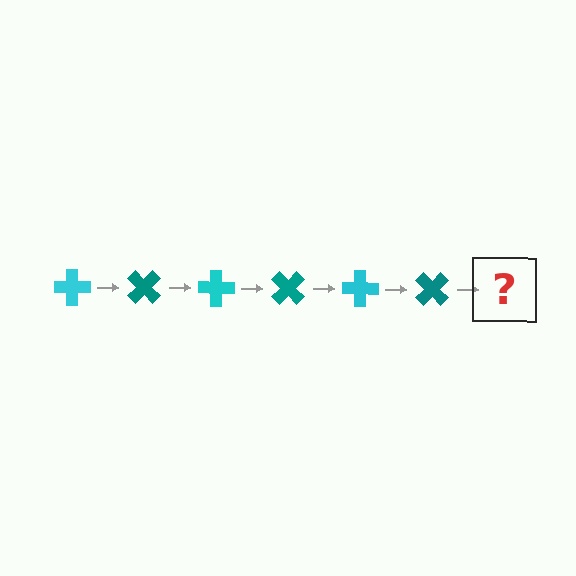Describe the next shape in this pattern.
It should be a cyan cross, rotated 270 degrees from the start.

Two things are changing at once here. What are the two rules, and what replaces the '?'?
The two rules are that it rotates 45 degrees each step and the color cycles through cyan and teal. The '?' should be a cyan cross, rotated 270 degrees from the start.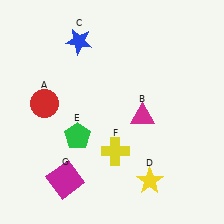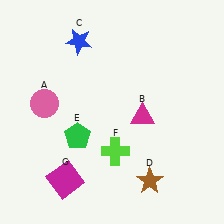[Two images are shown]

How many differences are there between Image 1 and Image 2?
There are 3 differences between the two images.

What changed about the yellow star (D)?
In Image 1, D is yellow. In Image 2, it changed to brown.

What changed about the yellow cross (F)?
In Image 1, F is yellow. In Image 2, it changed to lime.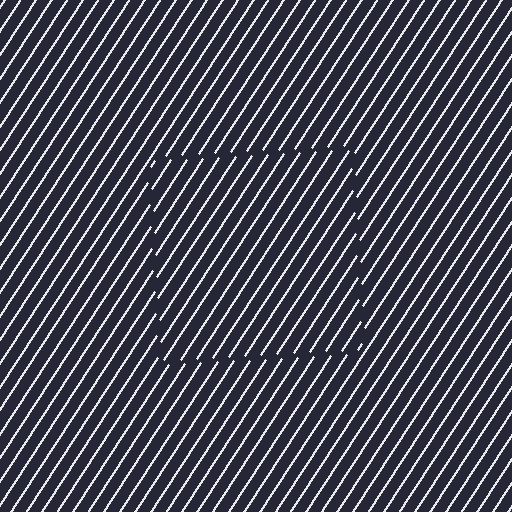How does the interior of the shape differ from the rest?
The interior of the shape contains the same grating, shifted by half a period — the contour is defined by the phase discontinuity where line-ends from the inner and outer gratings abut.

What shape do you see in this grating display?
An illusory square. The interior of the shape contains the same grating, shifted by half a period — the contour is defined by the phase discontinuity where line-ends from the inner and outer gratings abut.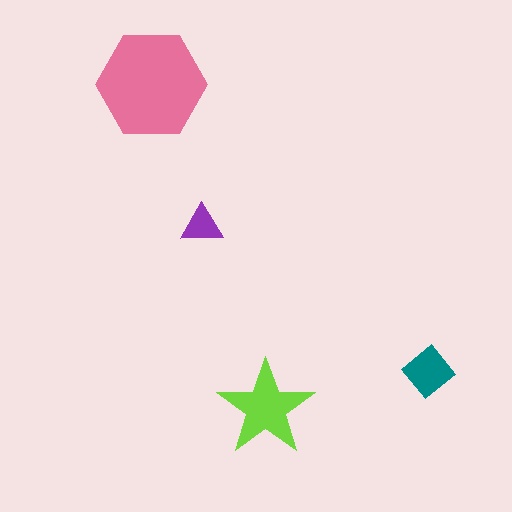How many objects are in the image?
There are 4 objects in the image.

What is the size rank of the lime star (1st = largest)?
2nd.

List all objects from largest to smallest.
The pink hexagon, the lime star, the teal diamond, the purple triangle.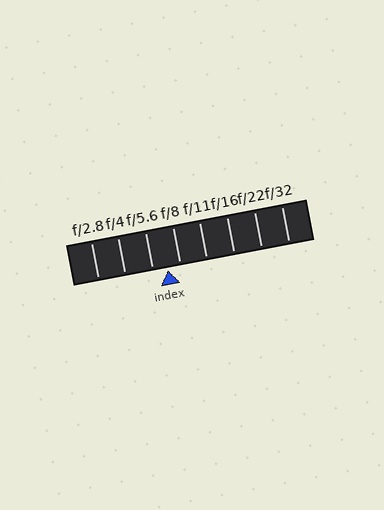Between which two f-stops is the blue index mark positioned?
The index mark is between f/5.6 and f/8.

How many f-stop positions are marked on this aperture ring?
There are 8 f-stop positions marked.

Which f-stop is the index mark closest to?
The index mark is closest to f/8.